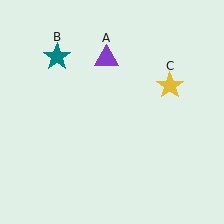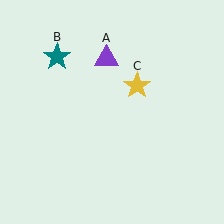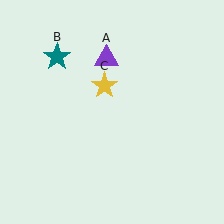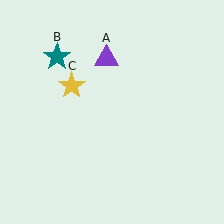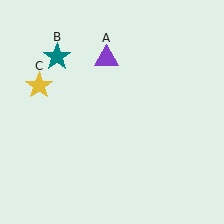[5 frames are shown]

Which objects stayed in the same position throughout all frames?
Purple triangle (object A) and teal star (object B) remained stationary.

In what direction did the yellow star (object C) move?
The yellow star (object C) moved left.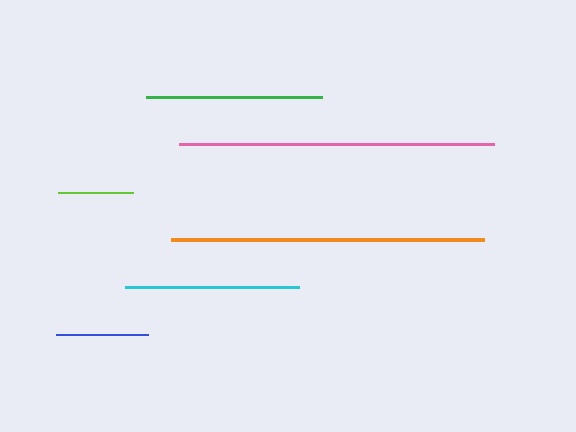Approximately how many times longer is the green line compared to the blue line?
The green line is approximately 1.9 times the length of the blue line.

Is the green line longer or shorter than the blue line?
The green line is longer than the blue line.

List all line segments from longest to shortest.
From longest to shortest: pink, orange, green, cyan, blue, lime.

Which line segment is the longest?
The pink line is the longest at approximately 314 pixels.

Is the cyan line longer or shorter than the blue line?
The cyan line is longer than the blue line.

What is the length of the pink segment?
The pink segment is approximately 314 pixels long.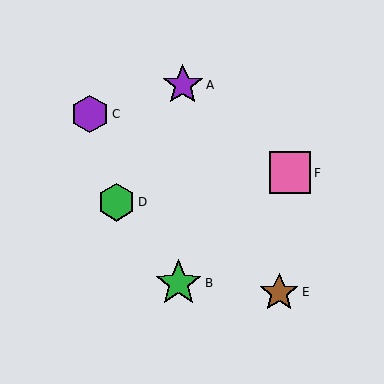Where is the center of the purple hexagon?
The center of the purple hexagon is at (90, 114).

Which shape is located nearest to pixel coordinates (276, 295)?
The brown star (labeled E) at (279, 292) is nearest to that location.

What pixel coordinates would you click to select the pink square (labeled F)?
Click at (290, 173) to select the pink square F.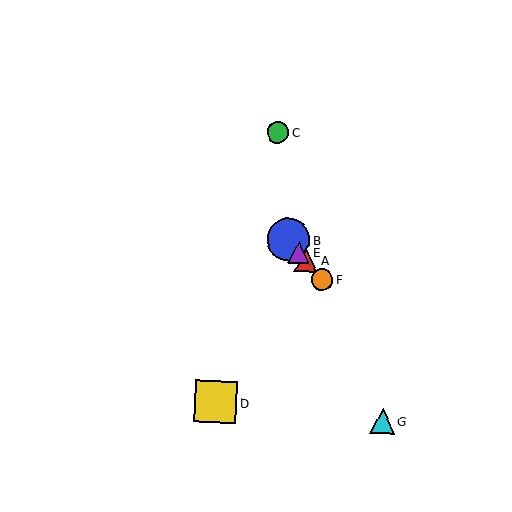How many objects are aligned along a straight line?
4 objects (A, B, E, F) are aligned along a straight line.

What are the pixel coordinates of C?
Object C is at (278, 132).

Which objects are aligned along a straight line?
Objects A, B, E, F are aligned along a straight line.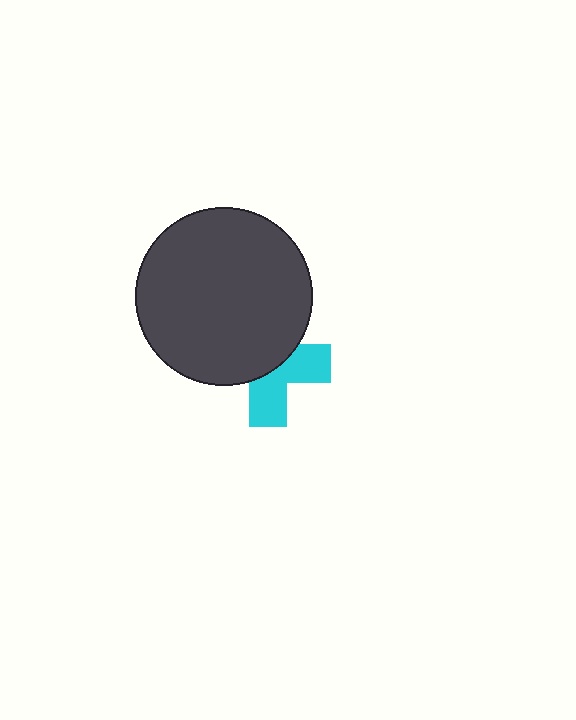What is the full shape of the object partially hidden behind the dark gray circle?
The partially hidden object is a cyan cross.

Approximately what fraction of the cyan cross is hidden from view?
Roughly 55% of the cyan cross is hidden behind the dark gray circle.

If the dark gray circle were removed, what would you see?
You would see the complete cyan cross.